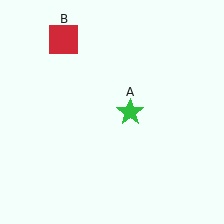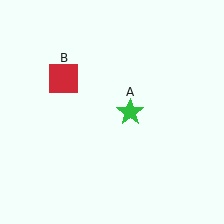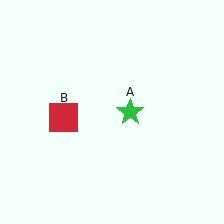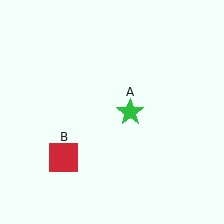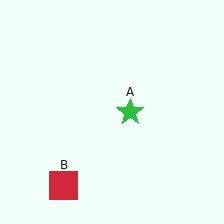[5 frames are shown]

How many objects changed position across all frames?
1 object changed position: red square (object B).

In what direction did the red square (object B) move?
The red square (object B) moved down.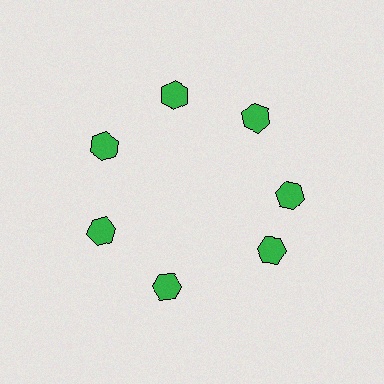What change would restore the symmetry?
The symmetry would be restored by rotating it back into even spacing with its neighbors so that all 7 hexagons sit at equal angles and equal distance from the center.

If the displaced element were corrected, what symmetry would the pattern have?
It would have 7-fold rotational symmetry — the pattern would map onto itself every 51 degrees.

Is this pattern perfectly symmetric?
No. The 7 green hexagons are arranged in a ring, but one element near the 5 o'clock position is rotated out of alignment along the ring, breaking the 7-fold rotational symmetry.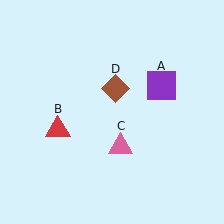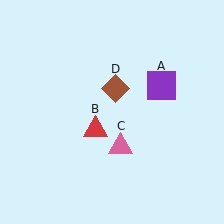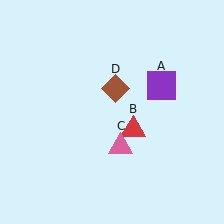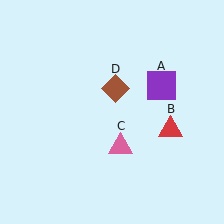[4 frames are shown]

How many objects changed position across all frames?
1 object changed position: red triangle (object B).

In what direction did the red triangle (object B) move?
The red triangle (object B) moved right.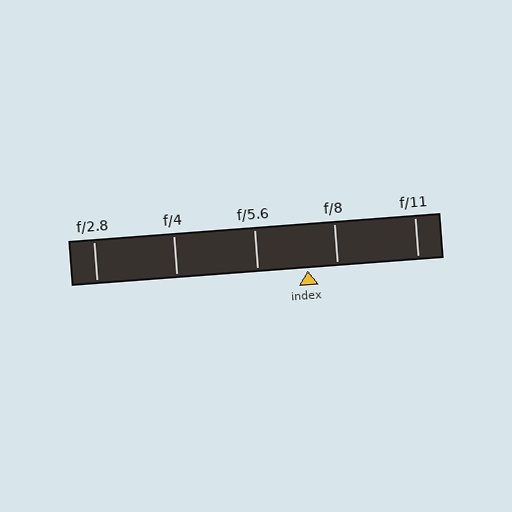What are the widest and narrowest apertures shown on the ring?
The widest aperture shown is f/2.8 and the narrowest is f/11.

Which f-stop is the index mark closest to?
The index mark is closest to f/8.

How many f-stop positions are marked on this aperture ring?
There are 5 f-stop positions marked.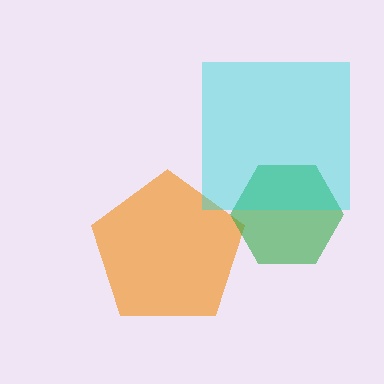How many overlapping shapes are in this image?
There are 3 overlapping shapes in the image.